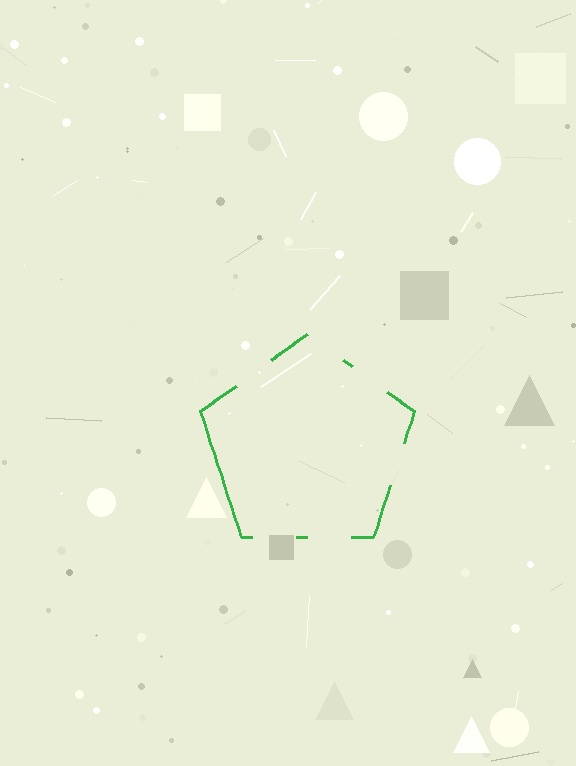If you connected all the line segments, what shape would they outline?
They would outline a pentagon.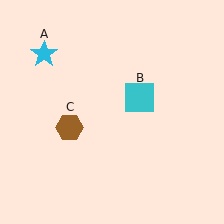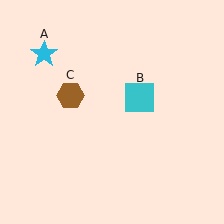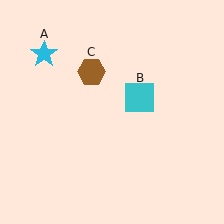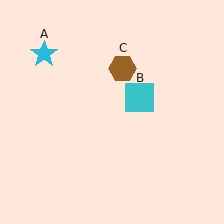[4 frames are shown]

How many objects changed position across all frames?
1 object changed position: brown hexagon (object C).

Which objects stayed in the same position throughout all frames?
Cyan star (object A) and cyan square (object B) remained stationary.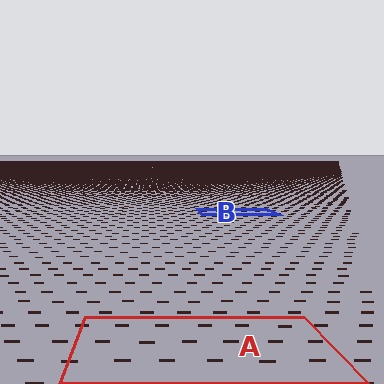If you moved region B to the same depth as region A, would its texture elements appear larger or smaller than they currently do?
They would appear larger. At a closer depth, the same texture elements are projected at a bigger on-screen size.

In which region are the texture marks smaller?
The texture marks are smaller in region B, because it is farther away.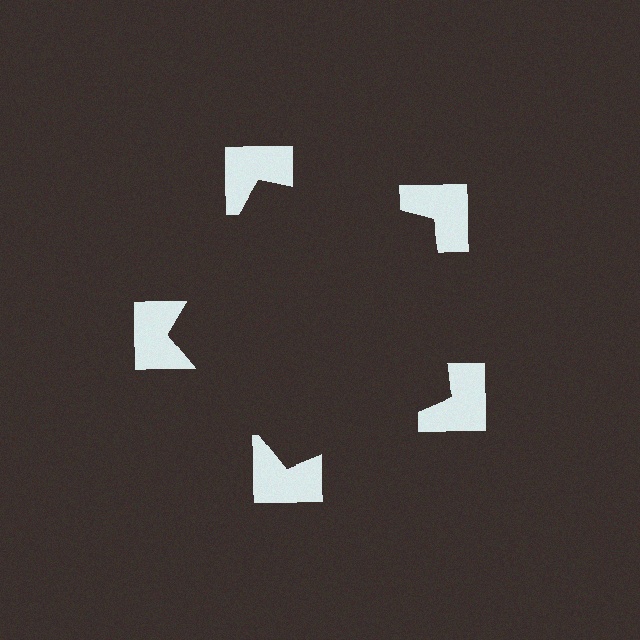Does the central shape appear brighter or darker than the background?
It typically appears slightly darker than the background, even though no actual brightness change is drawn.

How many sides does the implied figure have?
5 sides.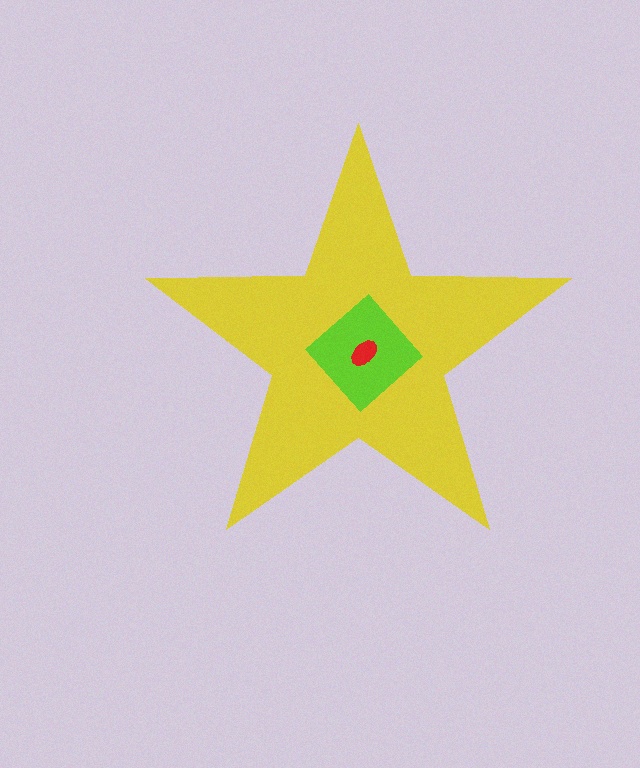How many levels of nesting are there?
3.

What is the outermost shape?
The yellow star.